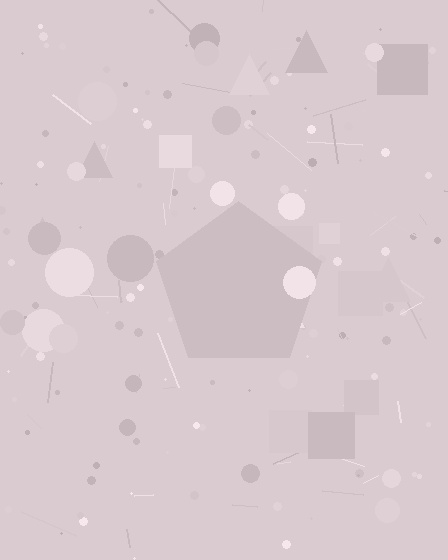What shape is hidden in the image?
A pentagon is hidden in the image.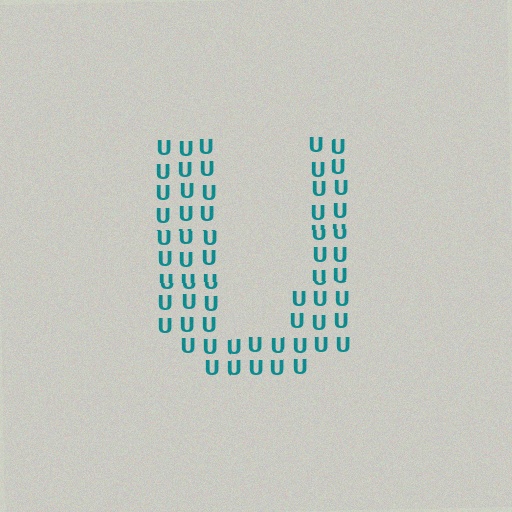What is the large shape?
The large shape is the letter U.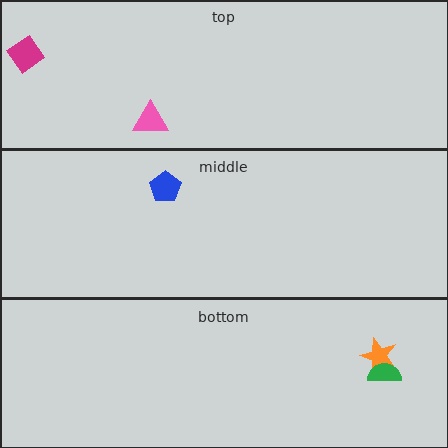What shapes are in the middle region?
The blue pentagon.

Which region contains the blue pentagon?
The middle region.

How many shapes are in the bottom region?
2.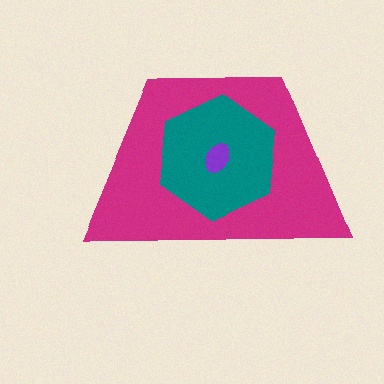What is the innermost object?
The purple ellipse.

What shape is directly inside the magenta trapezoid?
The teal hexagon.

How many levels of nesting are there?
3.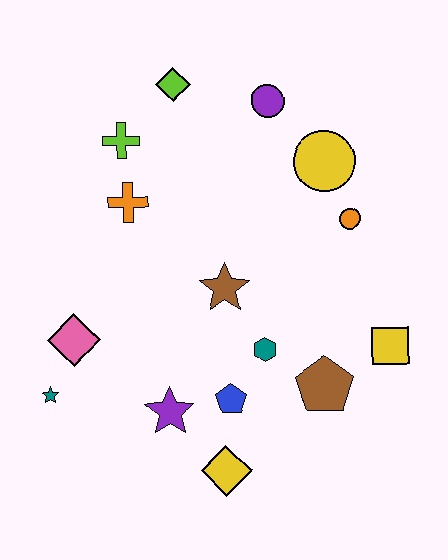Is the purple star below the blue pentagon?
Yes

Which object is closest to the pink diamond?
The teal star is closest to the pink diamond.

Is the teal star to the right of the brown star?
No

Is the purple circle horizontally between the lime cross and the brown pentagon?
Yes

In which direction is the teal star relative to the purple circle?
The teal star is below the purple circle.